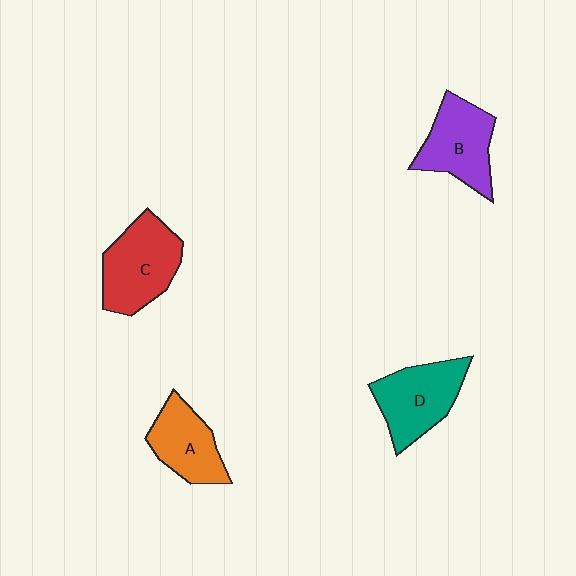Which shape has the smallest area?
Shape A (orange).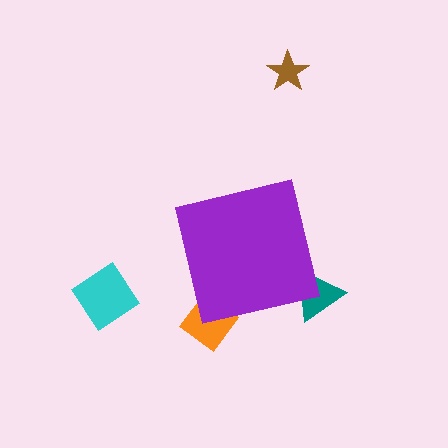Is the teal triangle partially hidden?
Yes, the teal triangle is partially hidden behind the purple square.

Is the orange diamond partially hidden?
Yes, the orange diamond is partially hidden behind the purple square.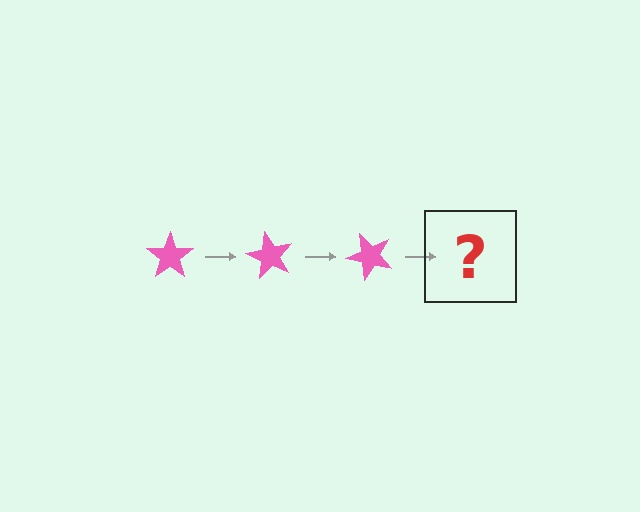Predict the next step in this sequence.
The next step is a pink star rotated 180 degrees.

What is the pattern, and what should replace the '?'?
The pattern is that the star rotates 60 degrees each step. The '?' should be a pink star rotated 180 degrees.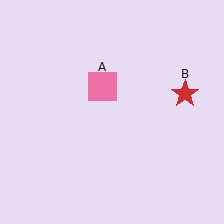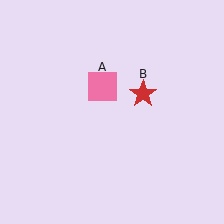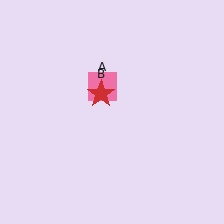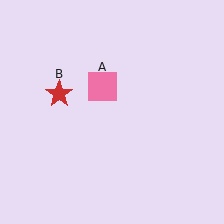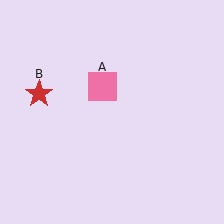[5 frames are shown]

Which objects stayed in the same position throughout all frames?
Pink square (object A) remained stationary.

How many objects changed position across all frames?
1 object changed position: red star (object B).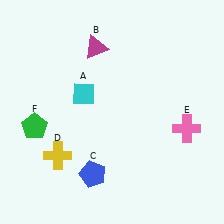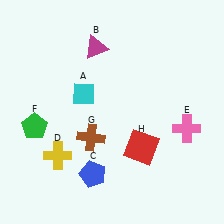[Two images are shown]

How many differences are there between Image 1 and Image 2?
There are 2 differences between the two images.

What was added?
A brown cross (G), a red square (H) were added in Image 2.